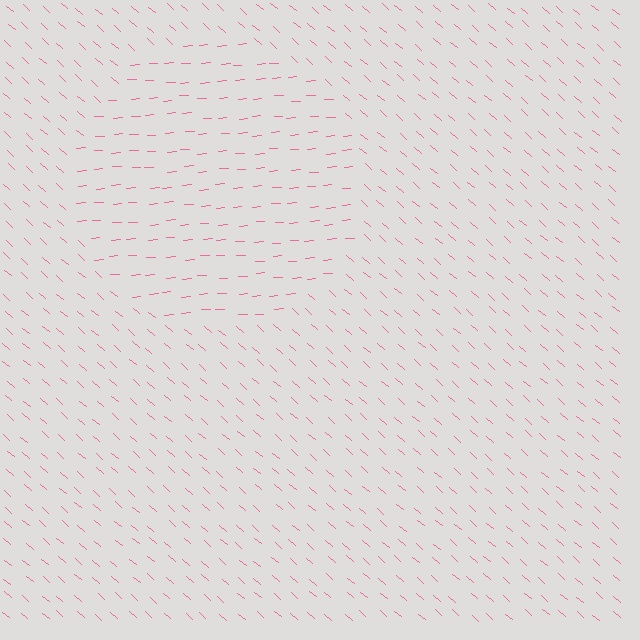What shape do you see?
I see a circle.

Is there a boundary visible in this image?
Yes, there is a texture boundary formed by a change in line orientation.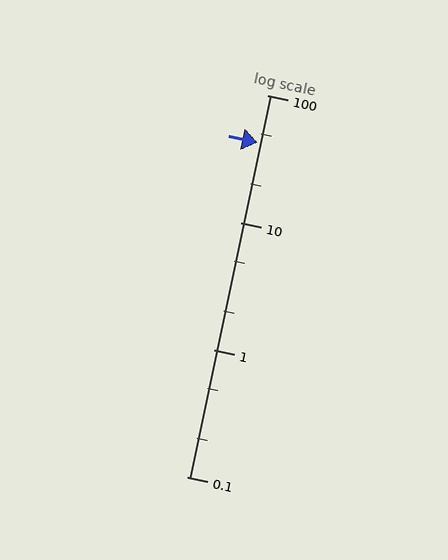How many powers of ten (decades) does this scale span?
The scale spans 3 decades, from 0.1 to 100.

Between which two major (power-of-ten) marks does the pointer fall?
The pointer is between 10 and 100.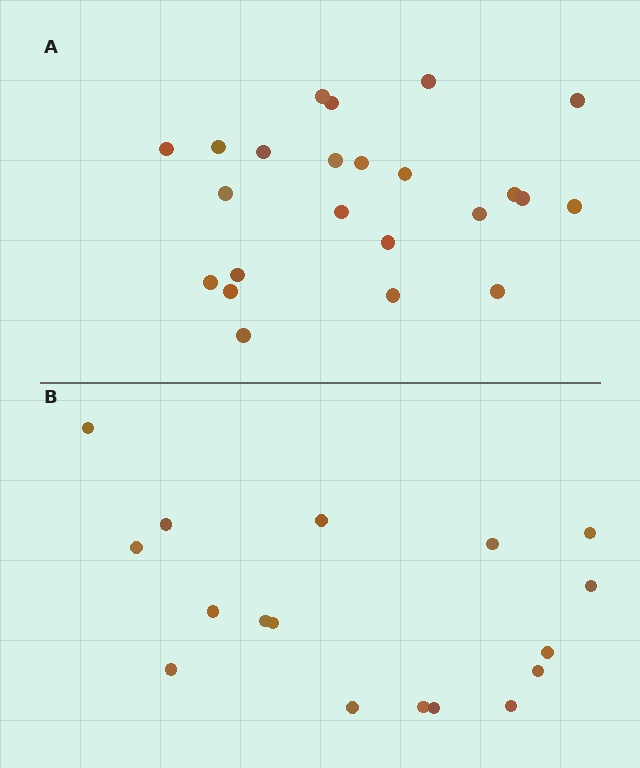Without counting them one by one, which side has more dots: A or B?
Region A (the top region) has more dots.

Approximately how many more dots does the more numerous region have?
Region A has about 6 more dots than region B.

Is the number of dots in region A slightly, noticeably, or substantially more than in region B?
Region A has noticeably more, but not dramatically so. The ratio is roughly 1.4 to 1.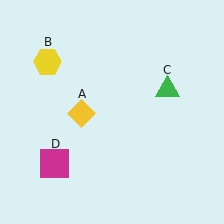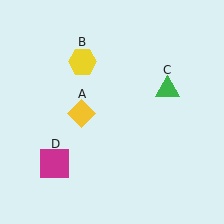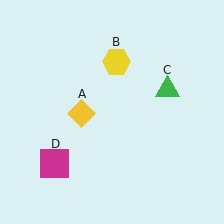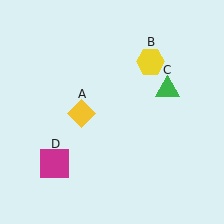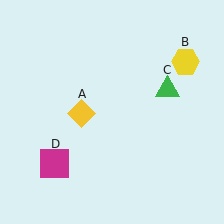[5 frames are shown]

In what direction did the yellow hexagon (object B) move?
The yellow hexagon (object B) moved right.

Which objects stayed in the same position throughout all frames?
Yellow diamond (object A) and green triangle (object C) and magenta square (object D) remained stationary.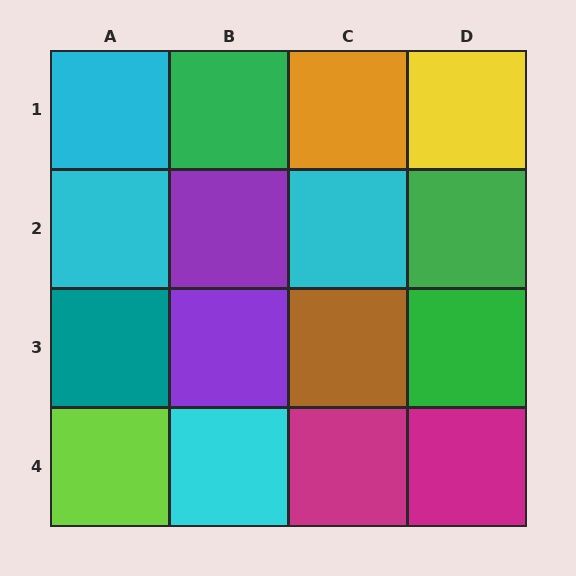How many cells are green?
3 cells are green.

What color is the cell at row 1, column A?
Cyan.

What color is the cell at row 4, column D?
Magenta.